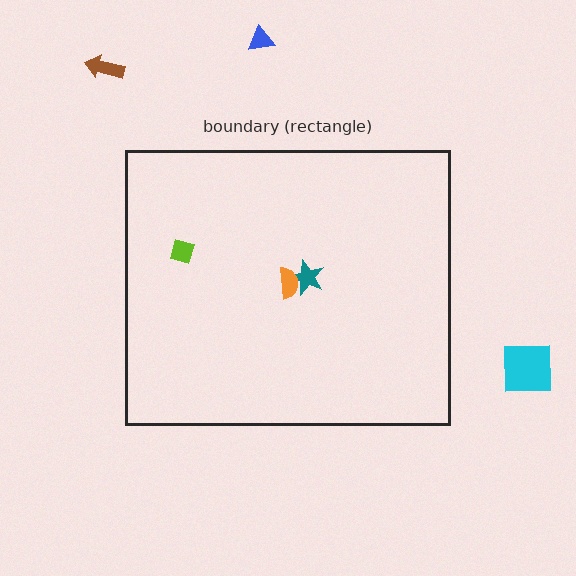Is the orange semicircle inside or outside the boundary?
Inside.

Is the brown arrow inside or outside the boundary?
Outside.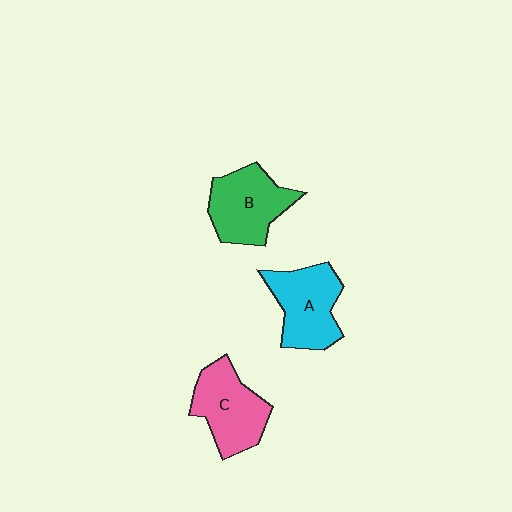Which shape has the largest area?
Shape C (pink).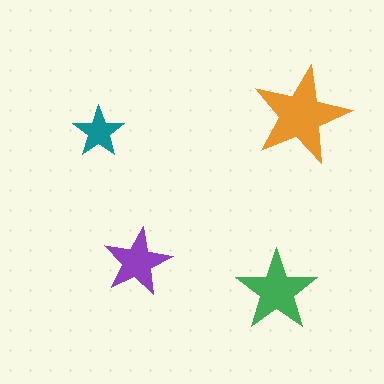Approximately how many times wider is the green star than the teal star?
About 1.5 times wider.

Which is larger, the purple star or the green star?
The green one.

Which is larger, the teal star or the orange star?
The orange one.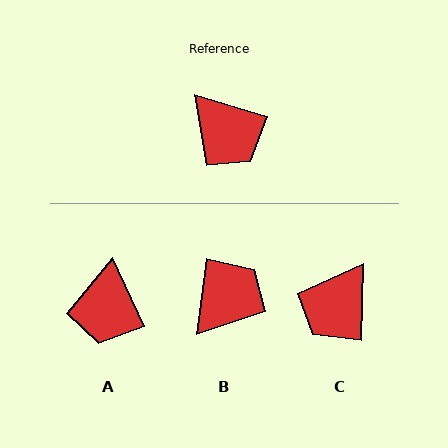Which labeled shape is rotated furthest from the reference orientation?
B, about 99 degrees away.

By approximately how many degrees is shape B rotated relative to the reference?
Approximately 99 degrees counter-clockwise.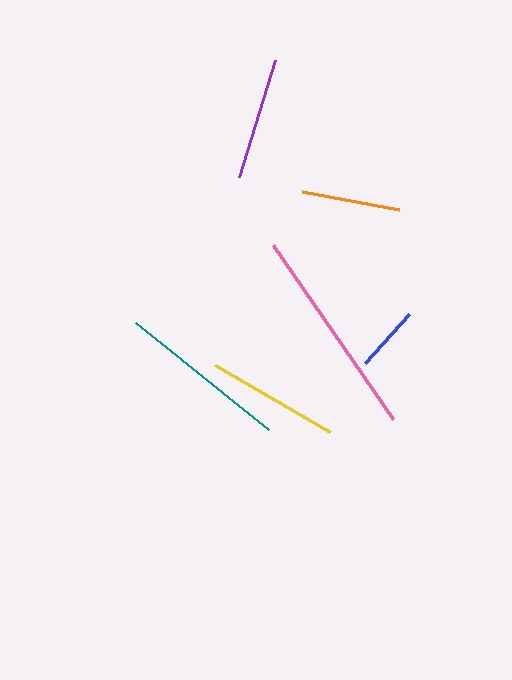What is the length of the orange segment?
The orange segment is approximately 98 pixels long.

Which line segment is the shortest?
The blue line is the shortest at approximately 66 pixels.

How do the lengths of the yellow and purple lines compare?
The yellow and purple lines are approximately the same length.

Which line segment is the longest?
The pink line is the longest at approximately 212 pixels.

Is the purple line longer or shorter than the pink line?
The pink line is longer than the purple line.